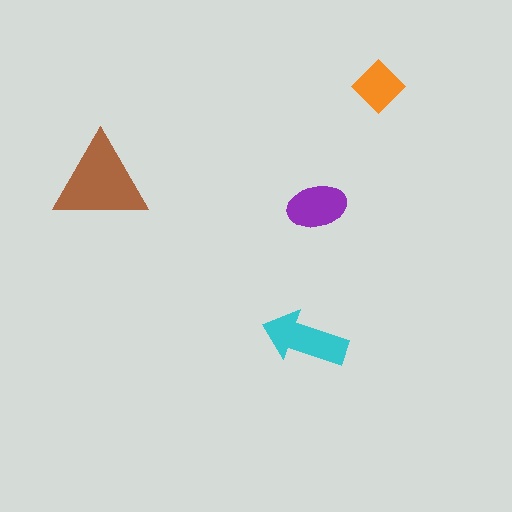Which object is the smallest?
The orange diamond.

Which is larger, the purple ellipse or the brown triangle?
The brown triangle.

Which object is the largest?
The brown triangle.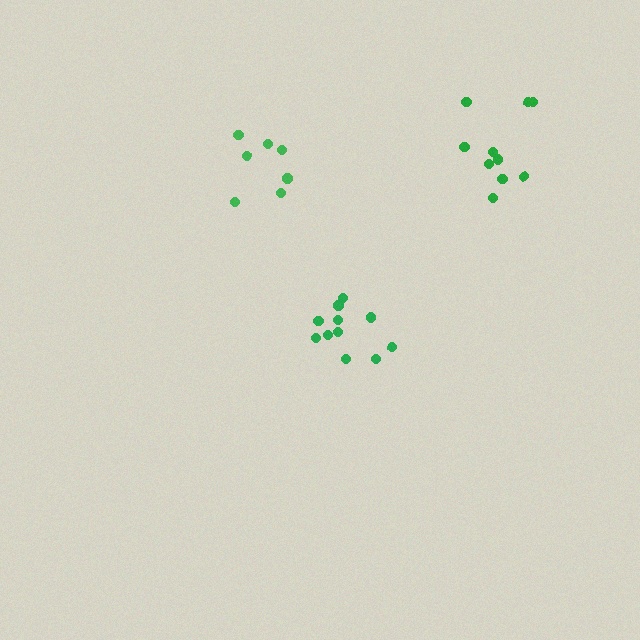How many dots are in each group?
Group 1: 11 dots, Group 2: 7 dots, Group 3: 10 dots (28 total).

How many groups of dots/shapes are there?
There are 3 groups.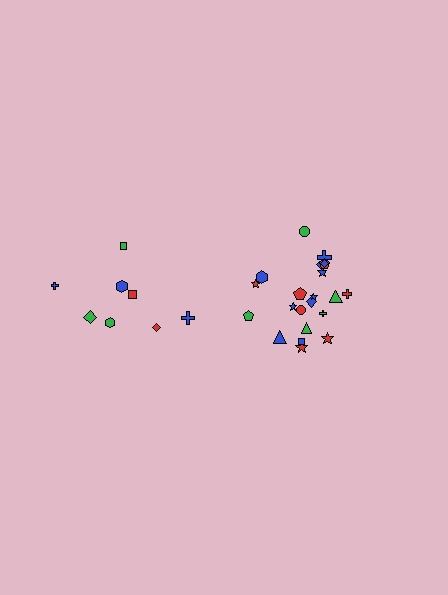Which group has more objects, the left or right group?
The right group.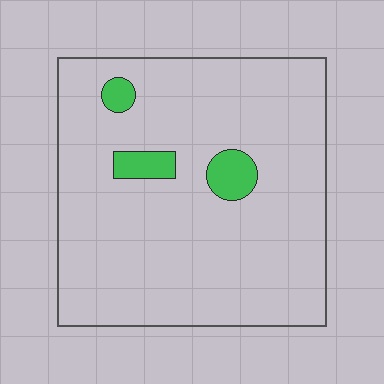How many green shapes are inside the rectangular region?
3.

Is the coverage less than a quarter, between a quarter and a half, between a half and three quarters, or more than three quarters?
Less than a quarter.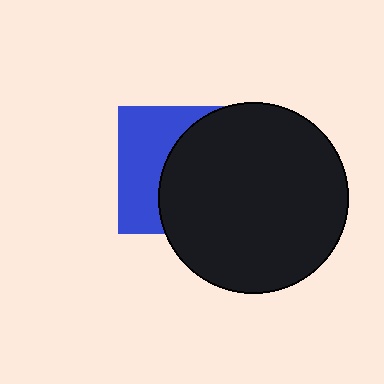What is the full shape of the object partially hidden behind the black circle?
The partially hidden object is a blue square.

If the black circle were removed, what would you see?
You would see the complete blue square.